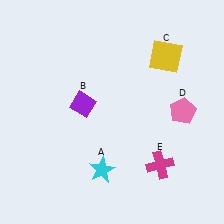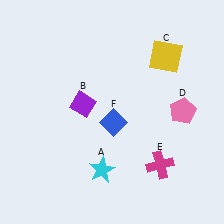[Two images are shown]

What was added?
A blue diamond (F) was added in Image 2.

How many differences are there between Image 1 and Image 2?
There is 1 difference between the two images.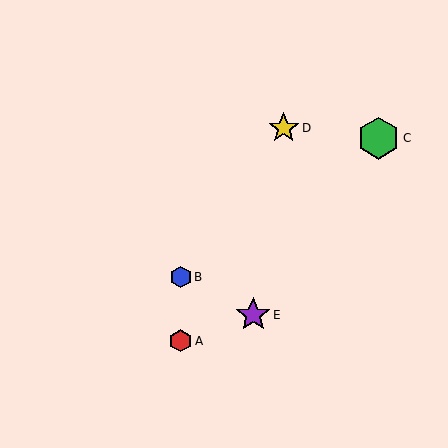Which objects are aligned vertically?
Objects A, B are aligned vertically.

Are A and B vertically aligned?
Yes, both are at x≈181.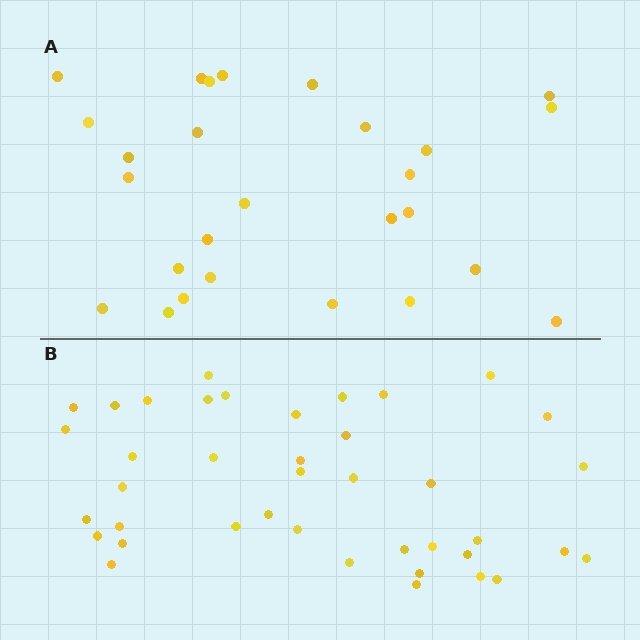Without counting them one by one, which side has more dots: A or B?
Region B (the bottom region) has more dots.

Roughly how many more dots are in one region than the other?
Region B has approximately 15 more dots than region A.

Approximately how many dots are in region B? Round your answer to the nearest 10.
About 40 dots.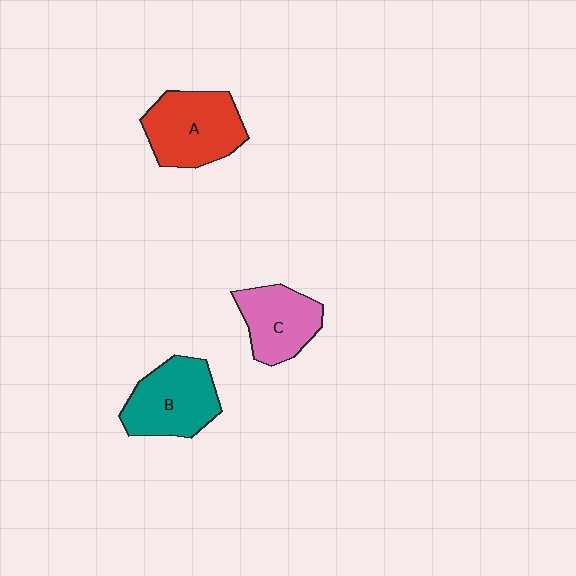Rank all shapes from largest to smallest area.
From largest to smallest: A (red), B (teal), C (pink).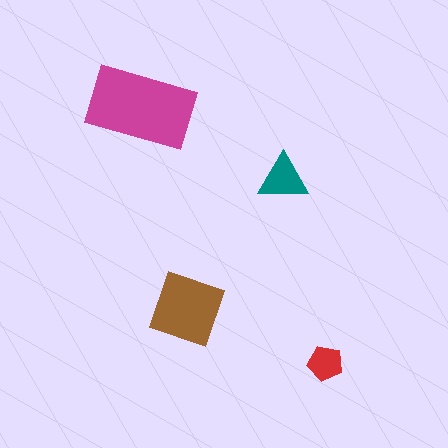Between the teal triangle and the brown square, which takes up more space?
The brown square.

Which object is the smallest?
The red pentagon.